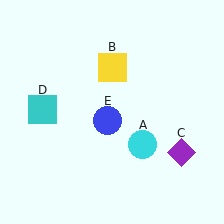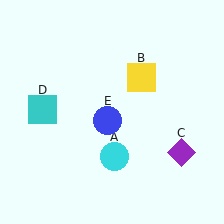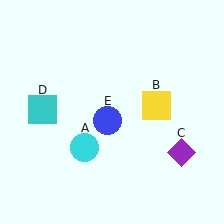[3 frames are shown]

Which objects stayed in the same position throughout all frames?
Purple diamond (object C) and cyan square (object D) and blue circle (object E) remained stationary.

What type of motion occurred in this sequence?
The cyan circle (object A), yellow square (object B) rotated clockwise around the center of the scene.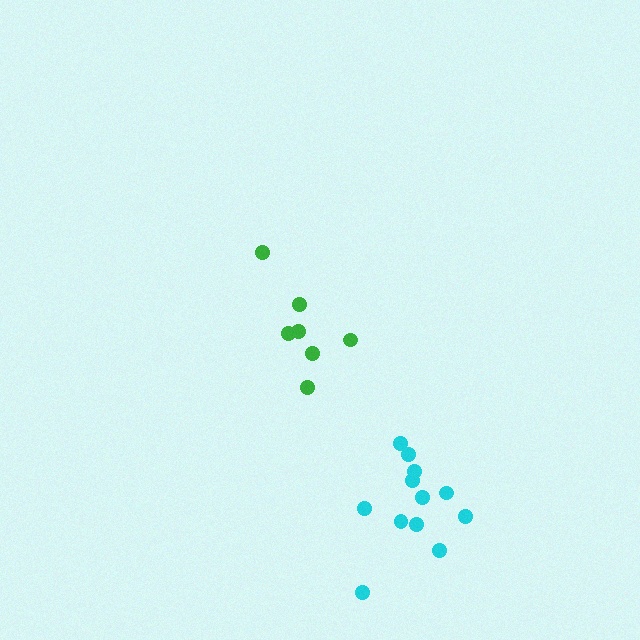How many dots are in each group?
Group 1: 7 dots, Group 2: 12 dots (19 total).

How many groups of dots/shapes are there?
There are 2 groups.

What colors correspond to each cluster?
The clusters are colored: green, cyan.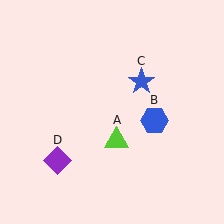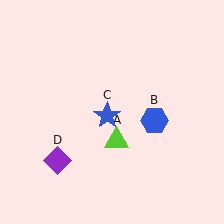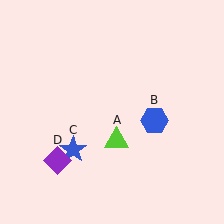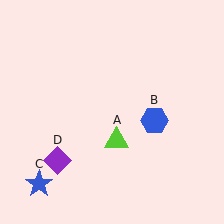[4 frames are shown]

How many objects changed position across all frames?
1 object changed position: blue star (object C).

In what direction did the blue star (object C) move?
The blue star (object C) moved down and to the left.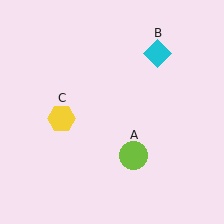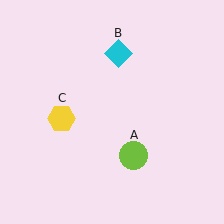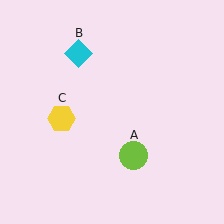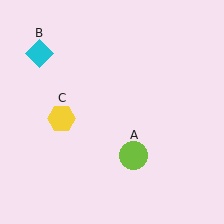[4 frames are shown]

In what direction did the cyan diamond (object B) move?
The cyan diamond (object B) moved left.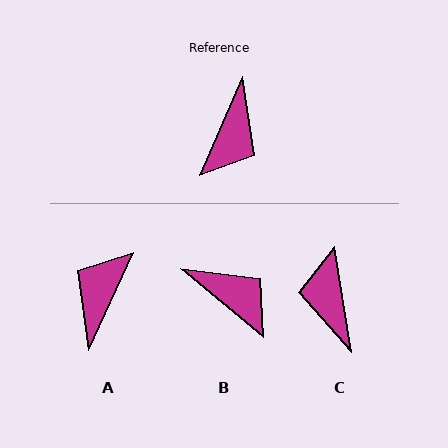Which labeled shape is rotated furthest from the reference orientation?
A, about 178 degrees away.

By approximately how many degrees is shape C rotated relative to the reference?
Approximately 147 degrees clockwise.